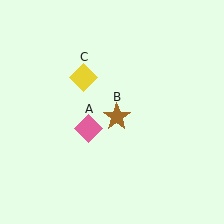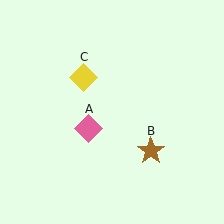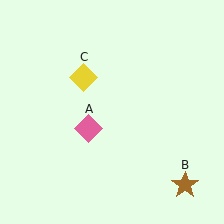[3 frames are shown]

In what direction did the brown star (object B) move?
The brown star (object B) moved down and to the right.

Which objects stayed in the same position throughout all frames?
Pink diamond (object A) and yellow diamond (object C) remained stationary.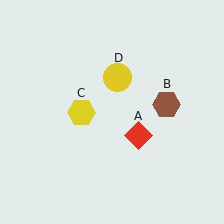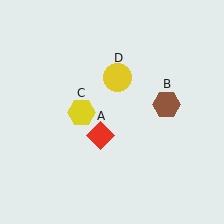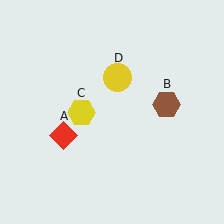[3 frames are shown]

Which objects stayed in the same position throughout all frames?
Brown hexagon (object B) and yellow hexagon (object C) and yellow circle (object D) remained stationary.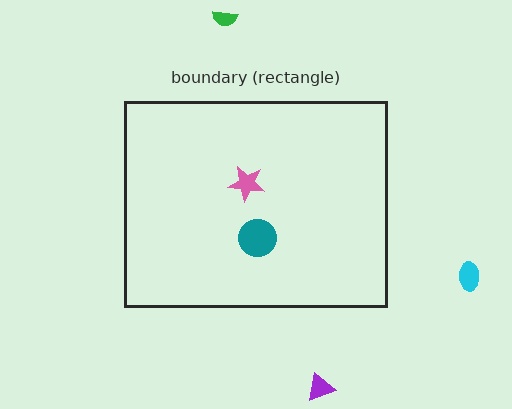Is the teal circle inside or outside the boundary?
Inside.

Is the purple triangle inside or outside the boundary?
Outside.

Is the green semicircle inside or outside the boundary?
Outside.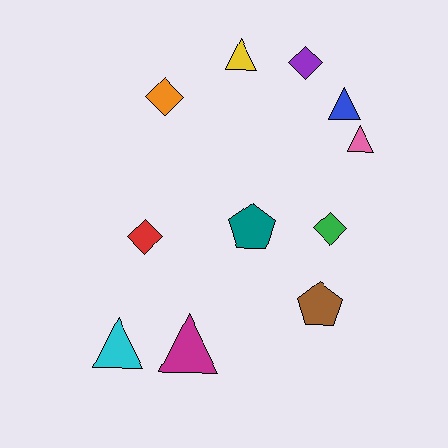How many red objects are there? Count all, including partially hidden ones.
There is 1 red object.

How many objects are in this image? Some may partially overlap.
There are 11 objects.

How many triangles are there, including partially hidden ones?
There are 5 triangles.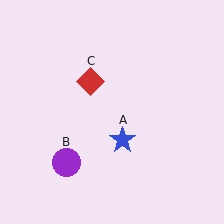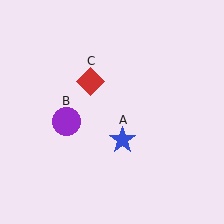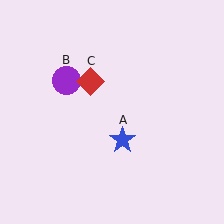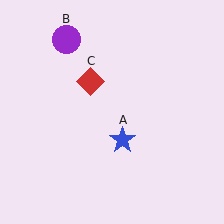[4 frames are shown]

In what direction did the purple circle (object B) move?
The purple circle (object B) moved up.